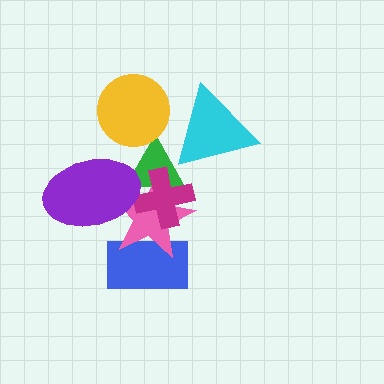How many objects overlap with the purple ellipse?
2 objects overlap with the purple ellipse.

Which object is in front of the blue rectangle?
The pink star is in front of the blue rectangle.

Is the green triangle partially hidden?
Yes, it is partially covered by another shape.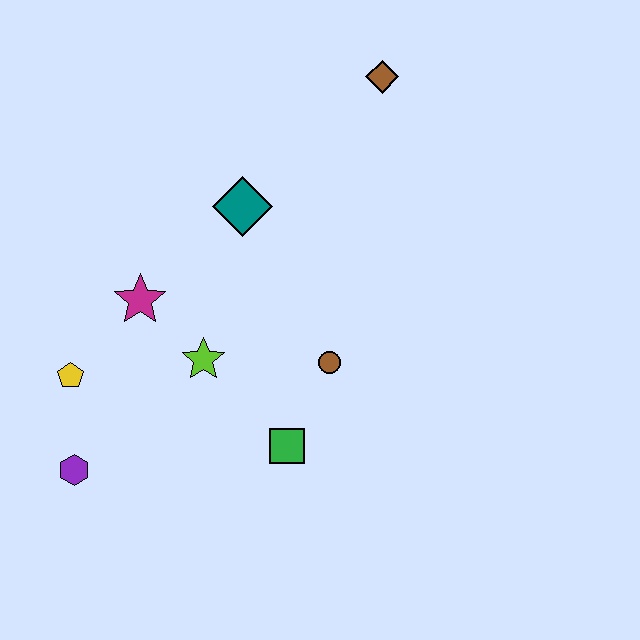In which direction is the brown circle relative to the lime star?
The brown circle is to the right of the lime star.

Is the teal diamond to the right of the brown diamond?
No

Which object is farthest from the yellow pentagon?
The brown diamond is farthest from the yellow pentagon.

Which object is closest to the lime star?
The magenta star is closest to the lime star.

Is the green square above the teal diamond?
No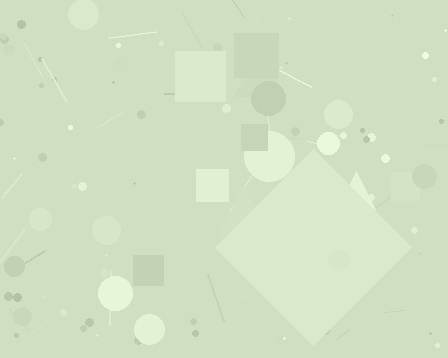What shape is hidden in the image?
A diamond is hidden in the image.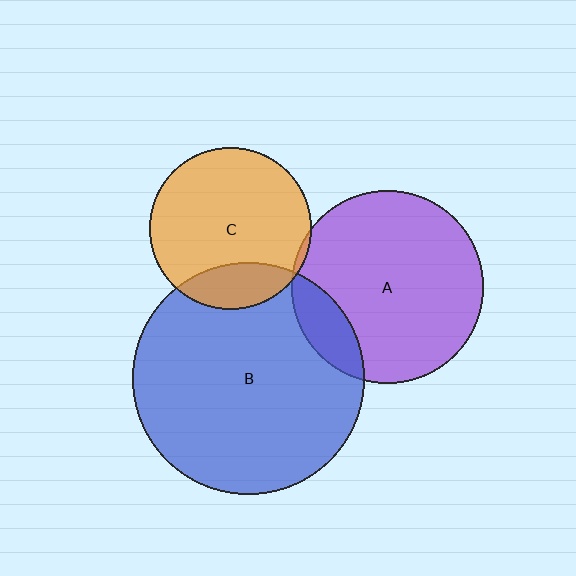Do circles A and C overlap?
Yes.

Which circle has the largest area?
Circle B (blue).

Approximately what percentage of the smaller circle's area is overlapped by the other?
Approximately 5%.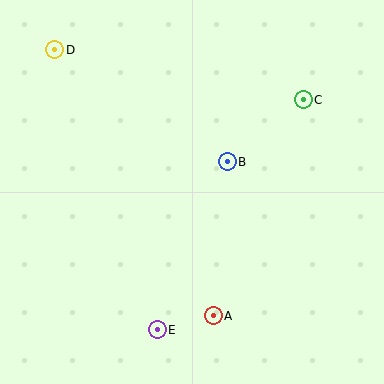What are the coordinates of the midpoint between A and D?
The midpoint between A and D is at (134, 183).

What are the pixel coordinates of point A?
Point A is at (213, 316).